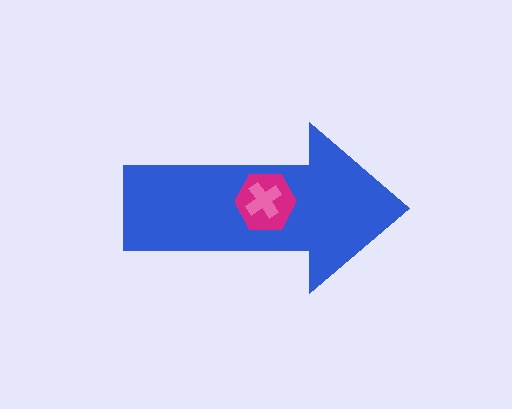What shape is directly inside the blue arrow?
The magenta hexagon.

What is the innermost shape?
The pink cross.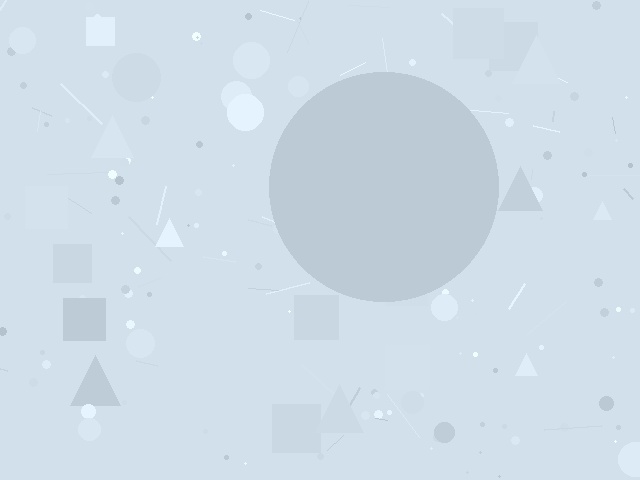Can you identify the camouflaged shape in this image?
The camouflaged shape is a circle.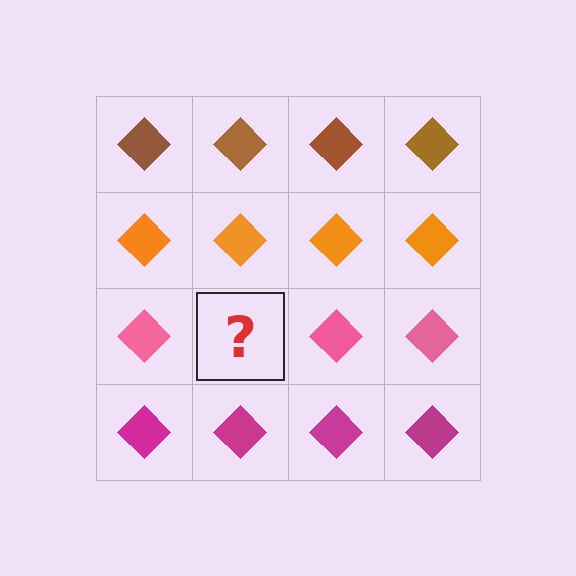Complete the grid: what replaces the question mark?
The question mark should be replaced with a pink diamond.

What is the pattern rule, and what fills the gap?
The rule is that each row has a consistent color. The gap should be filled with a pink diamond.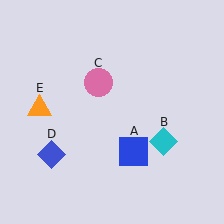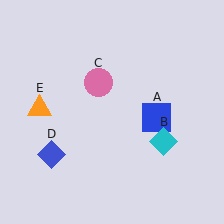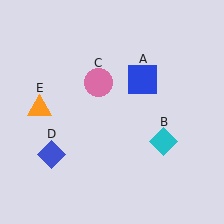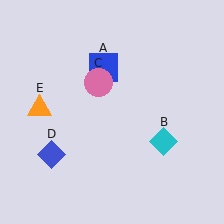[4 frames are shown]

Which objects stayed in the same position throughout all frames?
Cyan diamond (object B) and pink circle (object C) and blue diamond (object D) and orange triangle (object E) remained stationary.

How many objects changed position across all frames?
1 object changed position: blue square (object A).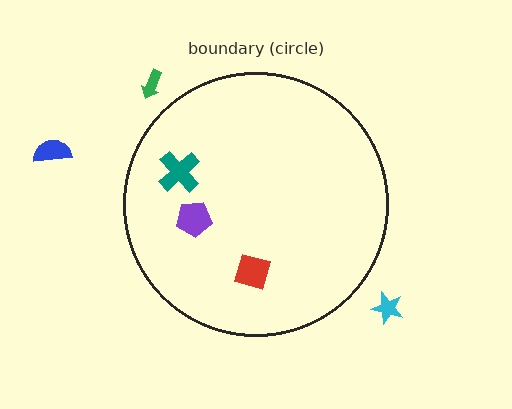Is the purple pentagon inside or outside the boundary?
Inside.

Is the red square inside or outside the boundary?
Inside.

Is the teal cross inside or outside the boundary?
Inside.